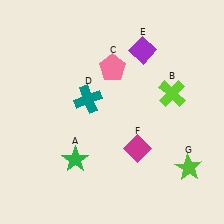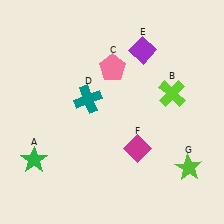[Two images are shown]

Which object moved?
The green star (A) moved left.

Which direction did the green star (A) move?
The green star (A) moved left.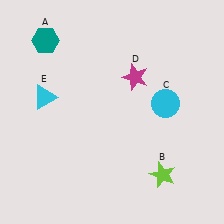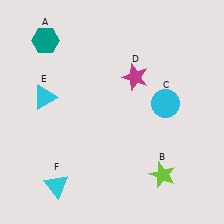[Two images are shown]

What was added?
A cyan triangle (F) was added in Image 2.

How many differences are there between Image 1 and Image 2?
There is 1 difference between the two images.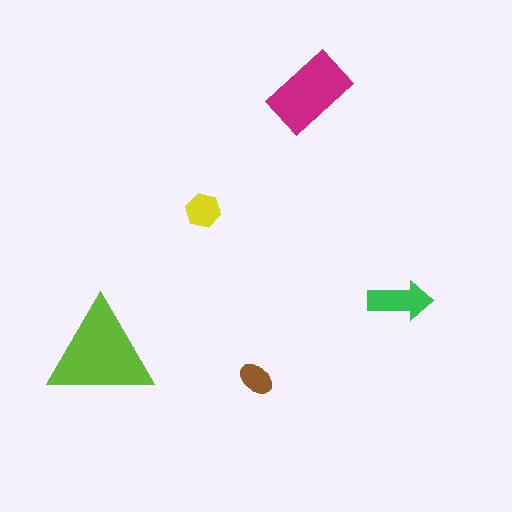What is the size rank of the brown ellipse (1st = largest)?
5th.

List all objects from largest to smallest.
The lime triangle, the magenta rectangle, the green arrow, the yellow hexagon, the brown ellipse.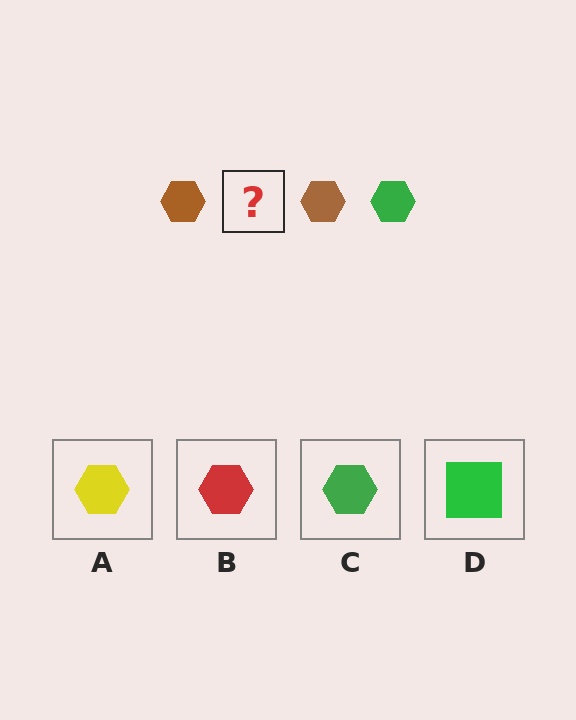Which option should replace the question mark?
Option C.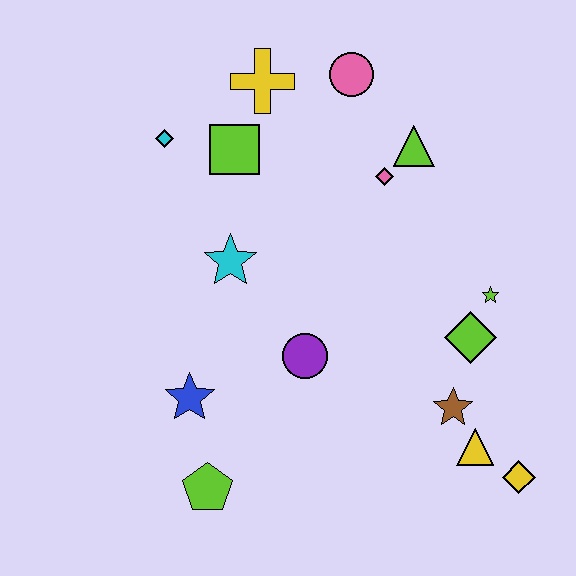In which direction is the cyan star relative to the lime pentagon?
The cyan star is above the lime pentagon.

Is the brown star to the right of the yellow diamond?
No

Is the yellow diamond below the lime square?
Yes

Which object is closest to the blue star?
The lime pentagon is closest to the blue star.